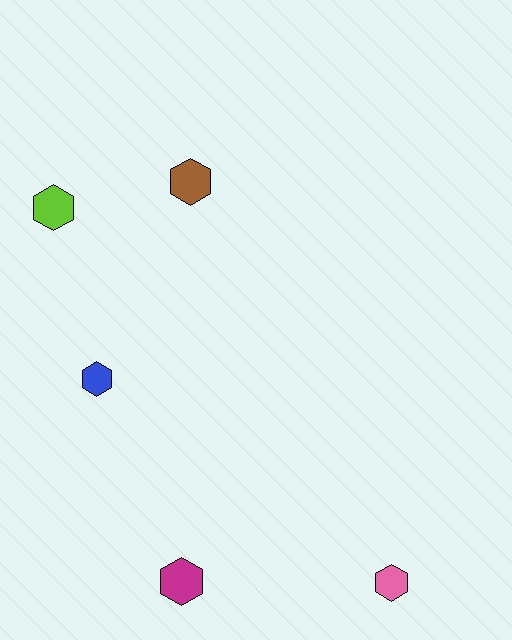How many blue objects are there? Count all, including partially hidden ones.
There is 1 blue object.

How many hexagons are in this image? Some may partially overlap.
There are 5 hexagons.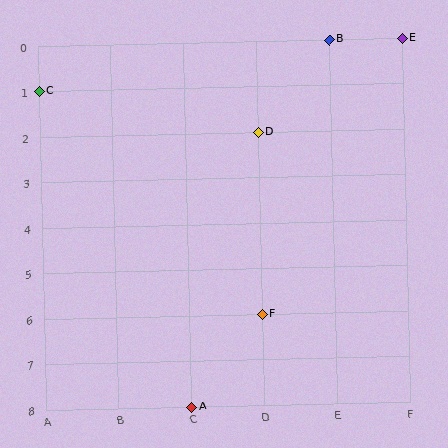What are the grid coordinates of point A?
Point A is at grid coordinates (C, 8).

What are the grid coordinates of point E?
Point E is at grid coordinates (F, 0).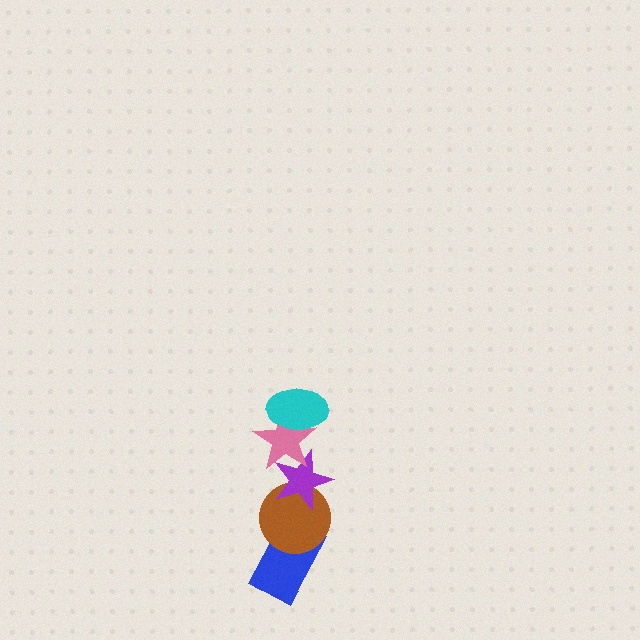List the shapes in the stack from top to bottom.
From top to bottom: the cyan ellipse, the pink star, the purple star, the brown circle, the blue rectangle.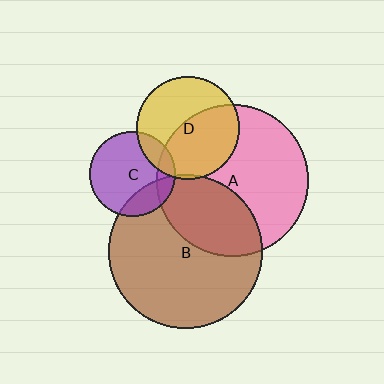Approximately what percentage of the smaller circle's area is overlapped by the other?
Approximately 15%.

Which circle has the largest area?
Circle B (brown).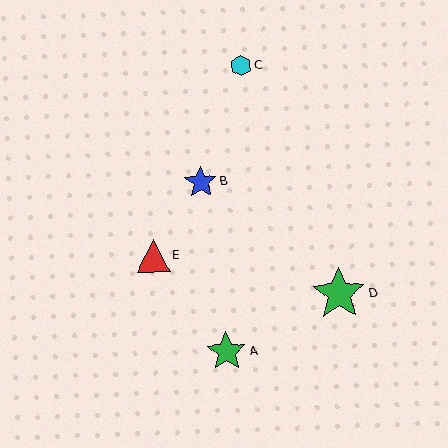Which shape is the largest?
The green star (labeled D) is the largest.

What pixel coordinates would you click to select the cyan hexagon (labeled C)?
Click at (241, 66) to select the cyan hexagon C.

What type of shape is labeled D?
Shape D is a green star.